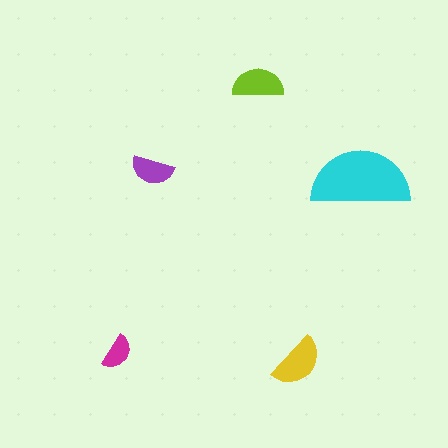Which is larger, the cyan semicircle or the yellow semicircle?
The cyan one.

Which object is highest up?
The lime semicircle is topmost.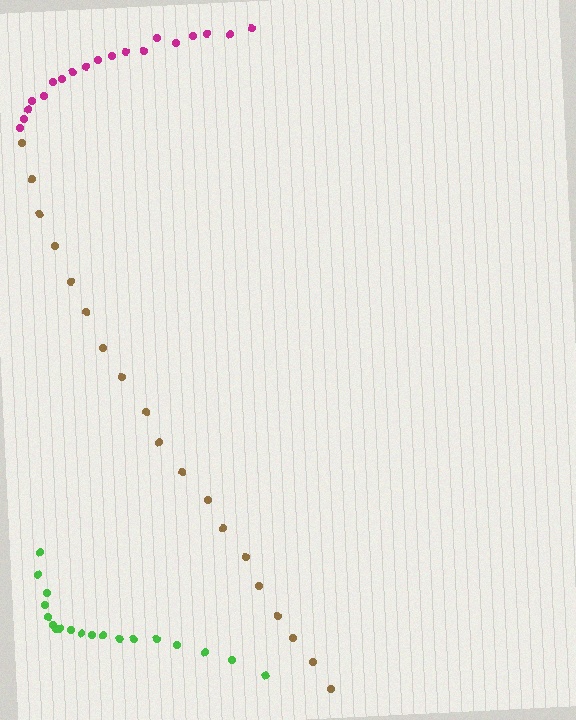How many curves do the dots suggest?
There are 3 distinct paths.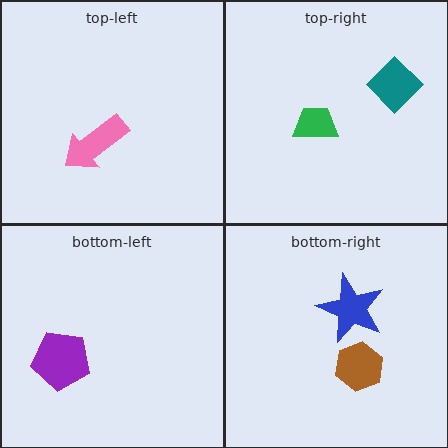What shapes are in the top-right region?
The teal diamond, the green trapezoid.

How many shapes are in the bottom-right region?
2.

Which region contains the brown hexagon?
The bottom-right region.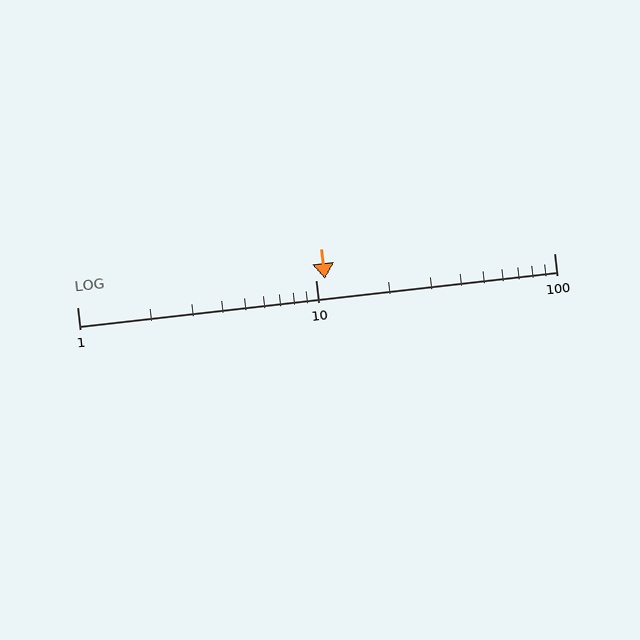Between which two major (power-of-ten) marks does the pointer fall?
The pointer is between 10 and 100.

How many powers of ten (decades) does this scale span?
The scale spans 2 decades, from 1 to 100.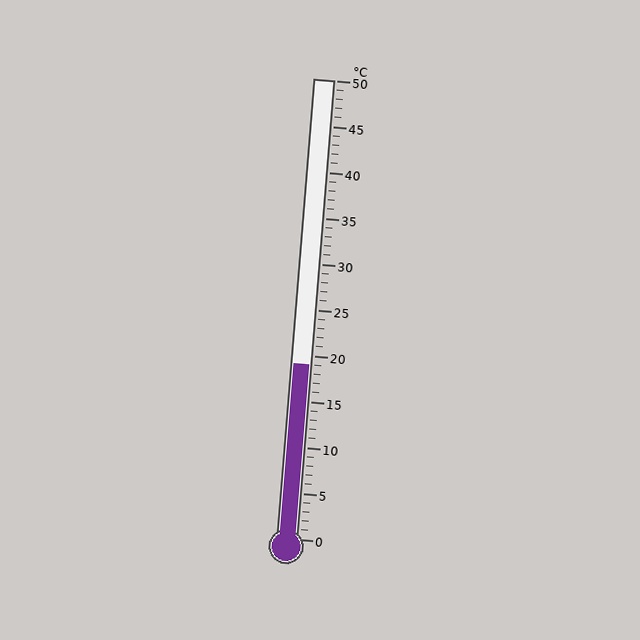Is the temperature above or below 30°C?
The temperature is below 30°C.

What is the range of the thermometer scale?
The thermometer scale ranges from 0°C to 50°C.